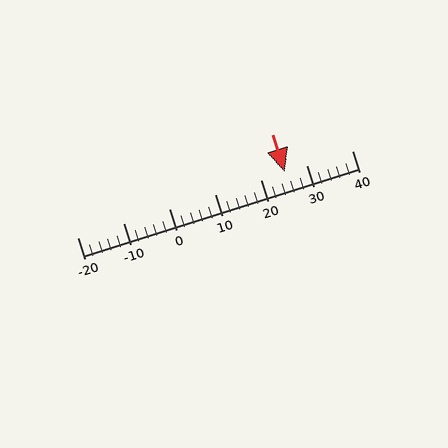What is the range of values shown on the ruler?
The ruler shows values from -20 to 40.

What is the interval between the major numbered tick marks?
The major tick marks are spaced 10 units apart.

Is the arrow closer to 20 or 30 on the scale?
The arrow is closer to 30.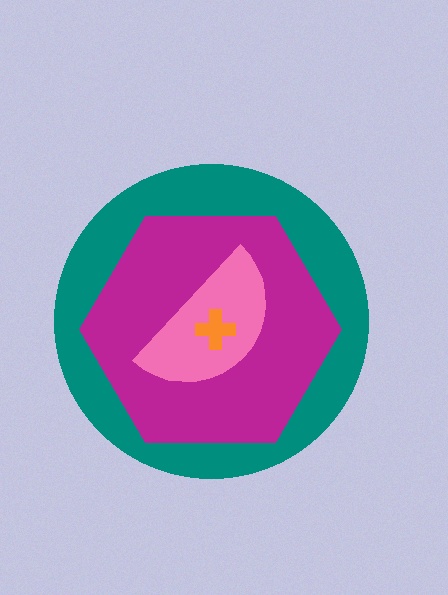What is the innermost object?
The orange cross.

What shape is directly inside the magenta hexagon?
The pink semicircle.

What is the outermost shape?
The teal circle.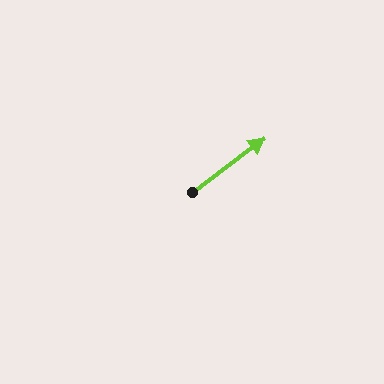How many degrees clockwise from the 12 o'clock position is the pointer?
Approximately 53 degrees.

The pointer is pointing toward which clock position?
Roughly 2 o'clock.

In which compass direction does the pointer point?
Northeast.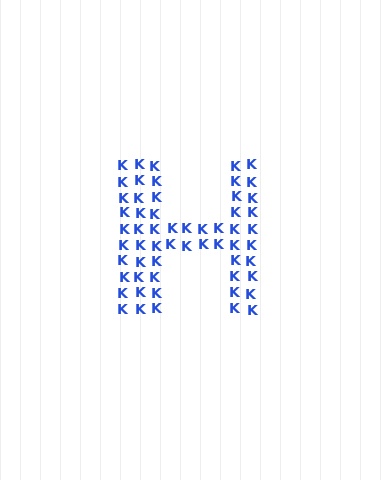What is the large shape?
The large shape is the letter H.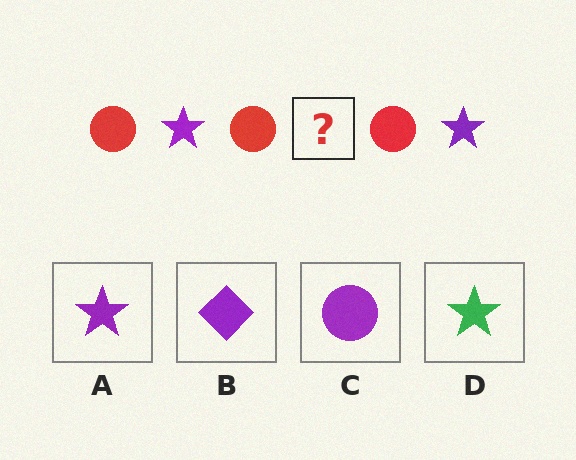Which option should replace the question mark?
Option A.